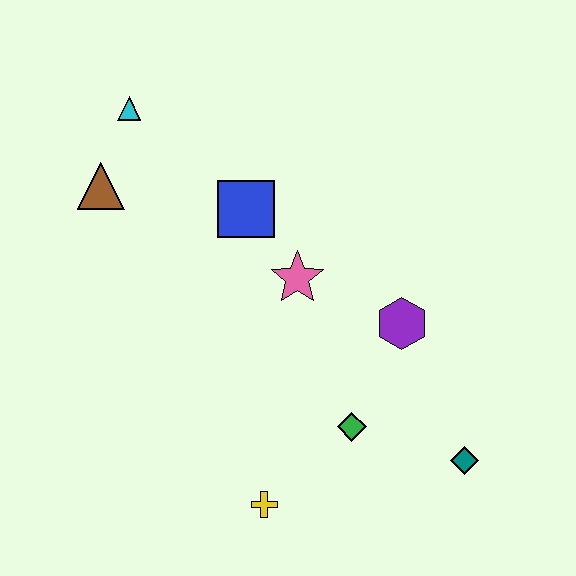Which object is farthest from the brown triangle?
The teal diamond is farthest from the brown triangle.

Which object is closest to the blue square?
The pink star is closest to the blue square.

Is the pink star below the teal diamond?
No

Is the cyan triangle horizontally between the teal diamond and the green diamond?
No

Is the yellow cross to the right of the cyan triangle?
Yes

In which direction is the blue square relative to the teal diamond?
The blue square is above the teal diamond.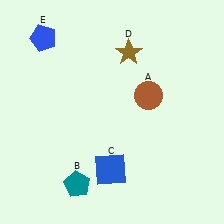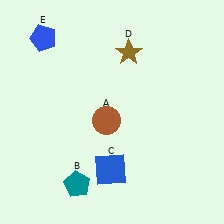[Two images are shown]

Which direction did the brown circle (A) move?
The brown circle (A) moved left.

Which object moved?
The brown circle (A) moved left.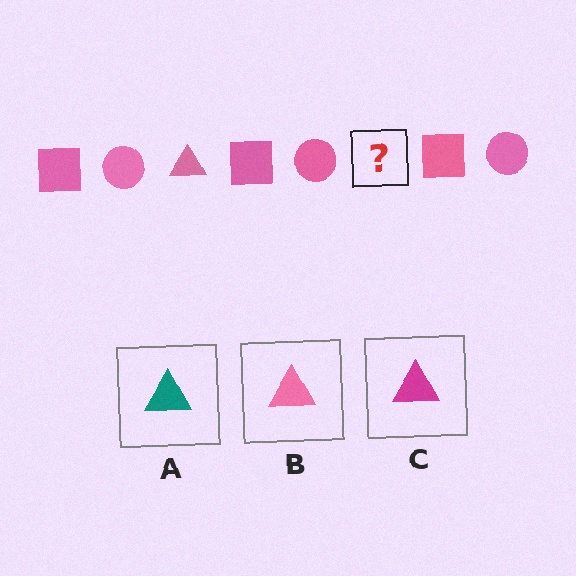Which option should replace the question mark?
Option B.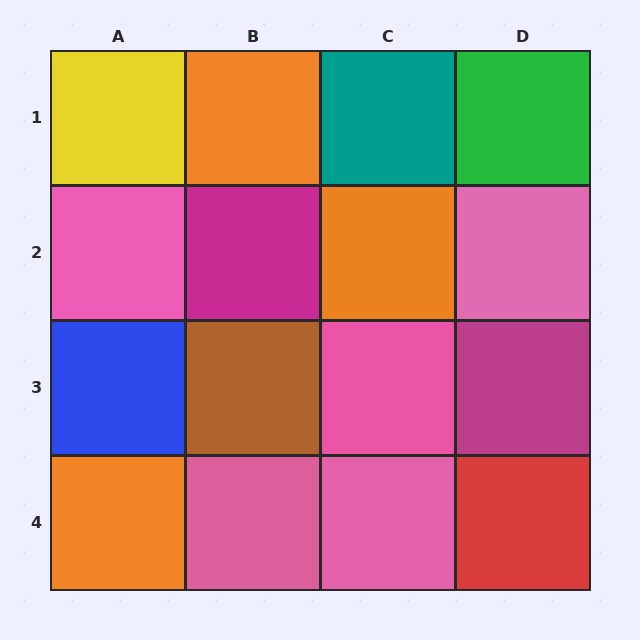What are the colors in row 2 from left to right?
Pink, magenta, orange, pink.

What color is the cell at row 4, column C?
Pink.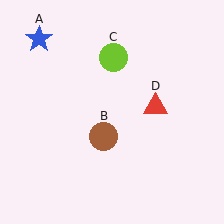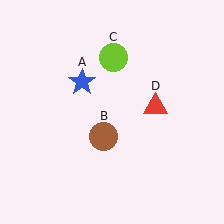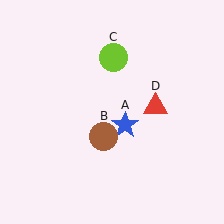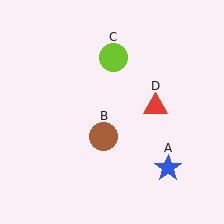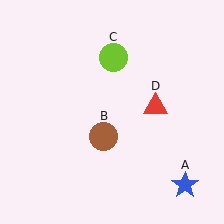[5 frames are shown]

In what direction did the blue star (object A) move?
The blue star (object A) moved down and to the right.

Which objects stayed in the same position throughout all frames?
Brown circle (object B) and lime circle (object C) and red triangle (object D) remained stationary.